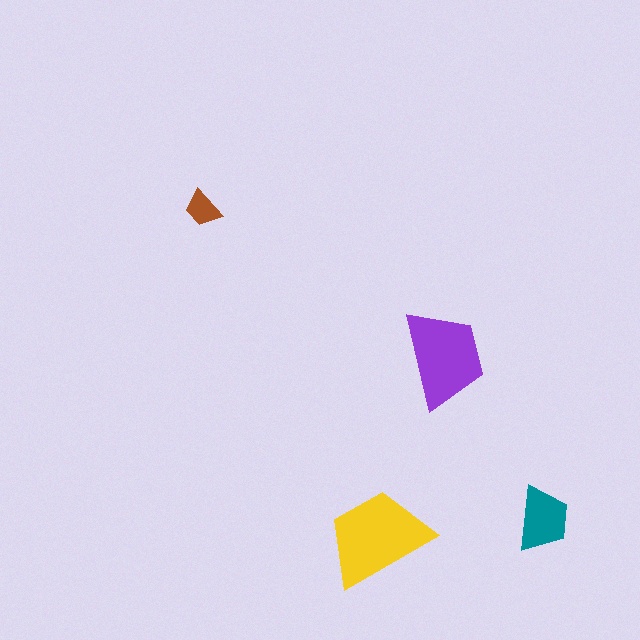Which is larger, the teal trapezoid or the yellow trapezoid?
The yellow one.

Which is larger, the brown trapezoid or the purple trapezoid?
The purple one.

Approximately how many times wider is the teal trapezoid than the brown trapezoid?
About 1.5 times wider.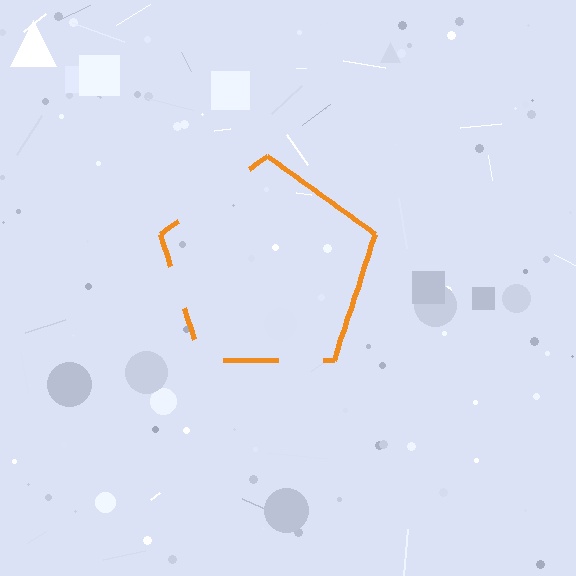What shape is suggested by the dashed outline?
The dashed outline suggests a pentagon.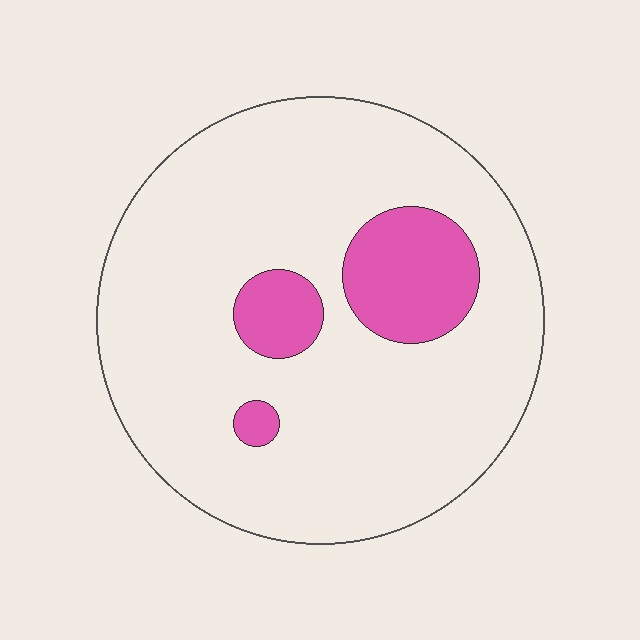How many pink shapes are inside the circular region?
3.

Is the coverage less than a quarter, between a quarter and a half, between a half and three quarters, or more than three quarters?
Less than a quarter.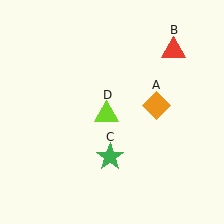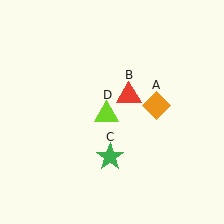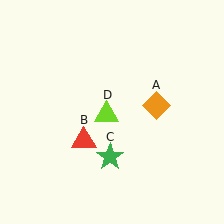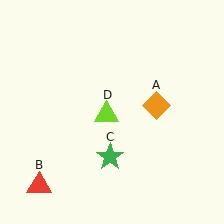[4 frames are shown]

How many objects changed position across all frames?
1 object changed position: red triangle (object B).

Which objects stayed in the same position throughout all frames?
Orange diamond (object A) and green star (object C) and lime triangle (object D) remained stationary.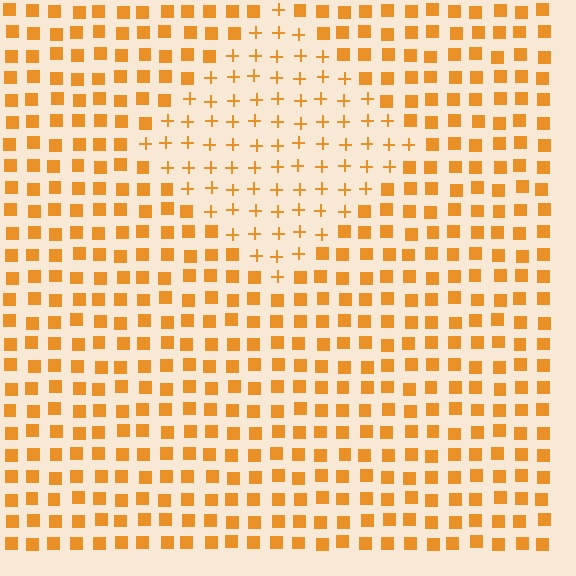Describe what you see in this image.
The image is filled with small orange elements arranged in a uniform grid. A diamond-shaped region contains plus signs, while the surrounding area contains squares. The boundary is defined purely by the change in element shape.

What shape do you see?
I see a diamond.